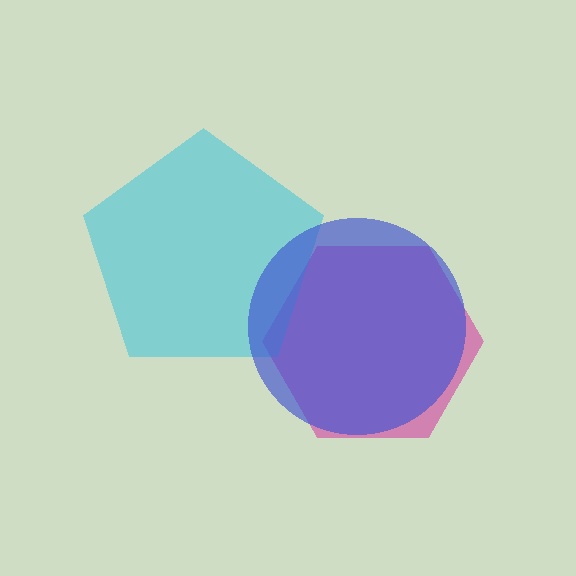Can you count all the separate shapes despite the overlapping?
Yes, there are 3 separate shapes.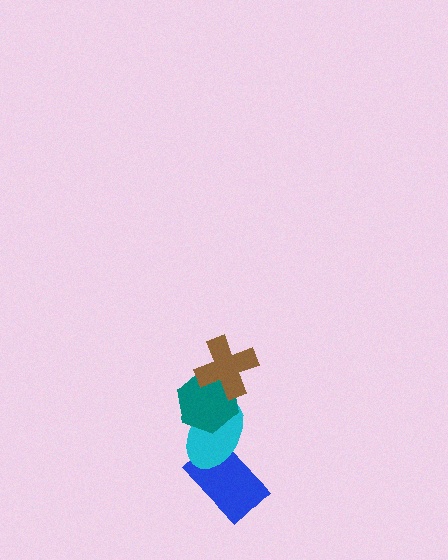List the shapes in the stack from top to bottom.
From top to bottom: the brown cross, the teal hexagon, the cyan ellipse, the blue rectangle.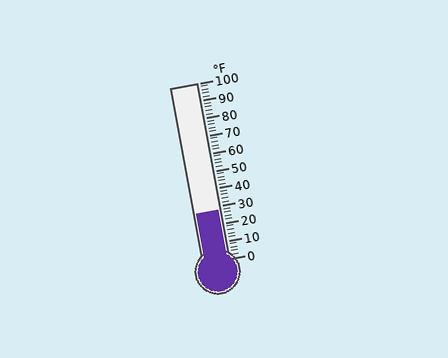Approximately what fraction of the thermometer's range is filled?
The thermometer is filled to approximately 30% of its range.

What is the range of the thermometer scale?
The thermometer scale ranges from 0°F to 100°F.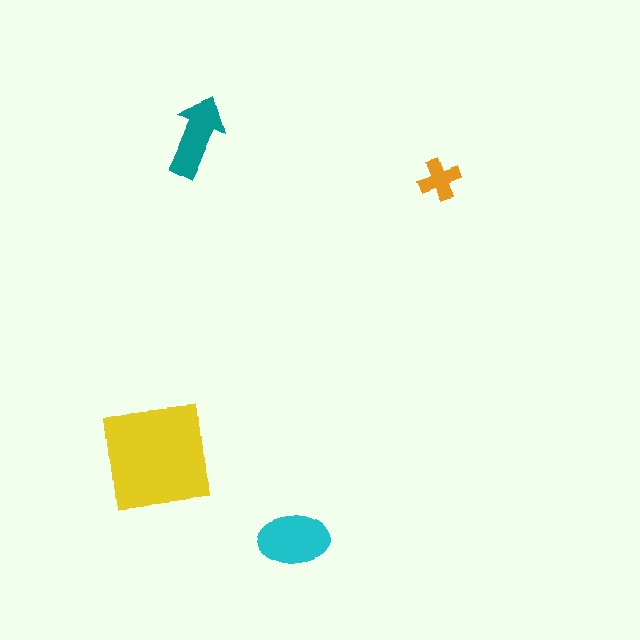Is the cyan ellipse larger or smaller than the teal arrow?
Larger.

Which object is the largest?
The yellow square.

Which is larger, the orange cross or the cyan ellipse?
The cyan ellipse.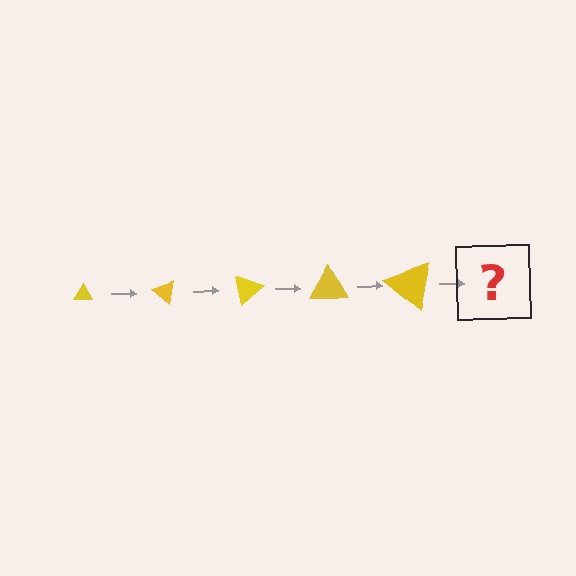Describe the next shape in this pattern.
It should be a triangle, larger than the previous one and rotated 200 degrees from the start.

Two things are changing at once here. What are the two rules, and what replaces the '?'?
The two rules are that the triangle grows larger each step and it rotates 40 degrees each step. The '?' should be a triangle, larger than the previous one and rotated 200 degrees from the start.